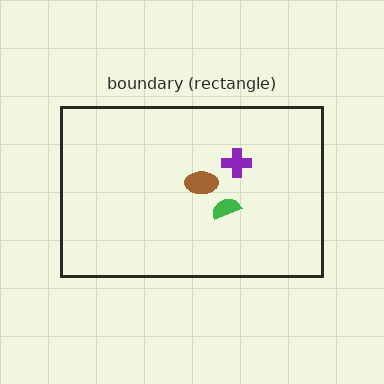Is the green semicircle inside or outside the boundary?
Inside.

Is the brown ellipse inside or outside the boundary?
Inside.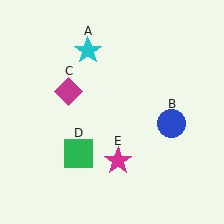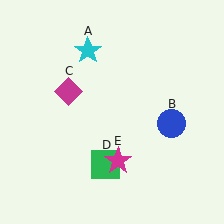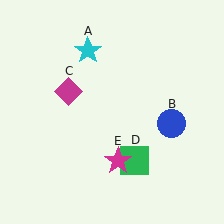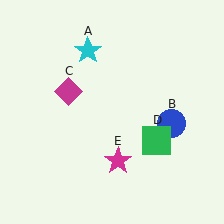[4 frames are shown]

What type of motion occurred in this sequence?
The green square (object D) rotated counterclockwise around the center of the scene.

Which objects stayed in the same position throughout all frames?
Cyan star (object A) and blue circle (object B) and magenta diamond (object C) and magenta star (object E) remained stationary.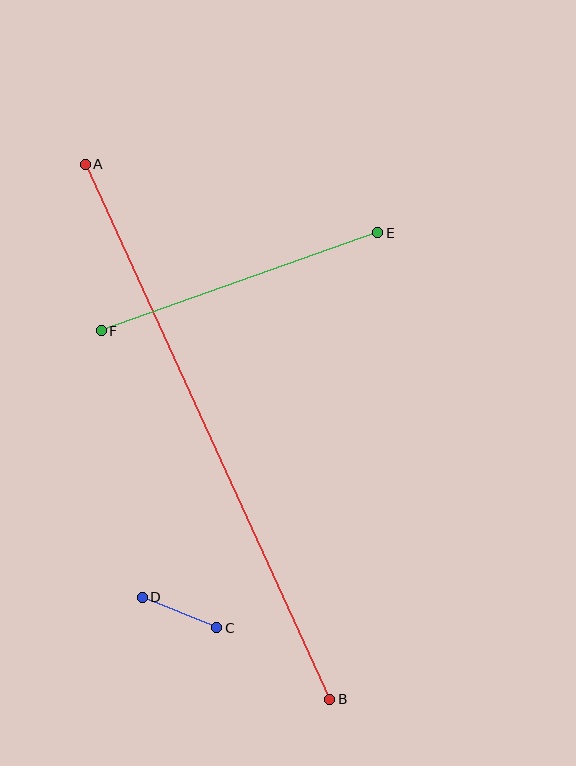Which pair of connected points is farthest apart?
Points A and B are farthest apart.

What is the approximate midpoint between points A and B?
The midpoint is at approximately (208, 432) pixels.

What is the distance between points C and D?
The distance is approximately 80 pixels.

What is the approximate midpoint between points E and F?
The midpoint is at approximately (240, 282) pixels.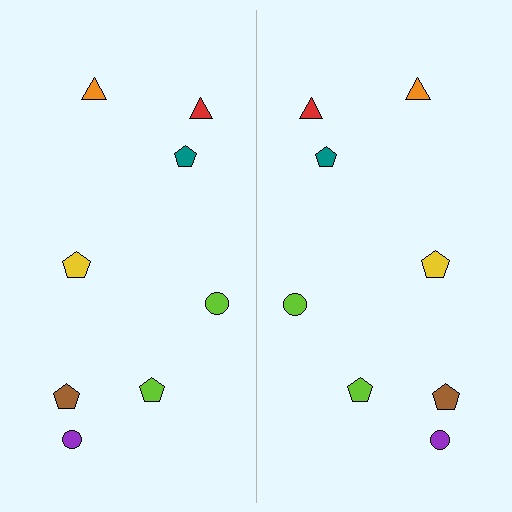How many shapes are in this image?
There are 16 shapes in this image.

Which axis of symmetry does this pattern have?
The pattern has a vertical axis of symmetry running through the center of the image.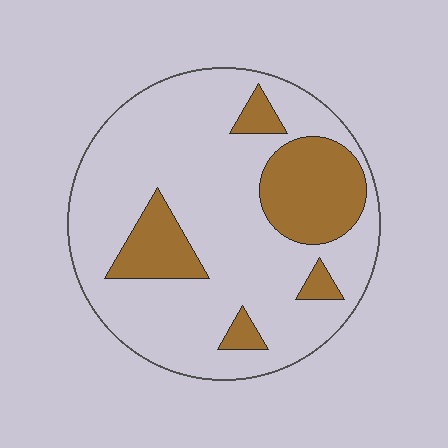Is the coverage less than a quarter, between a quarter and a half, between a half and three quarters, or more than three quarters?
Less than a quarter.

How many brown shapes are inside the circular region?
5.